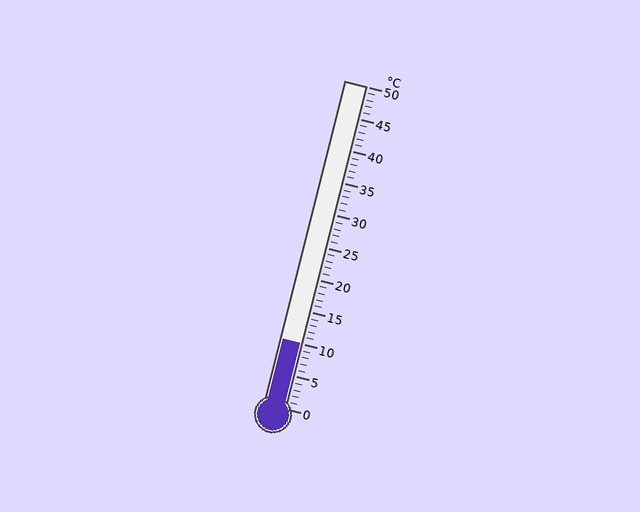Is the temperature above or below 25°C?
The temperature is below 25°C.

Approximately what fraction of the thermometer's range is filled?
The thermometer is filled to approximately 20% of its range.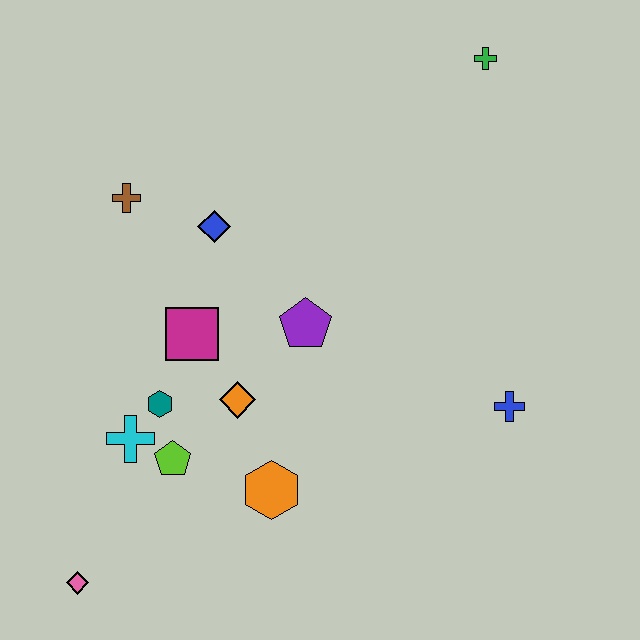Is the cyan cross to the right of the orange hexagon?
No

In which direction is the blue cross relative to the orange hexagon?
The blue cross is to the right of the orange hexagon.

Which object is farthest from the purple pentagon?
The pink diamond is farthest from the purple pentagon.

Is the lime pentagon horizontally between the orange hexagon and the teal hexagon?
Yes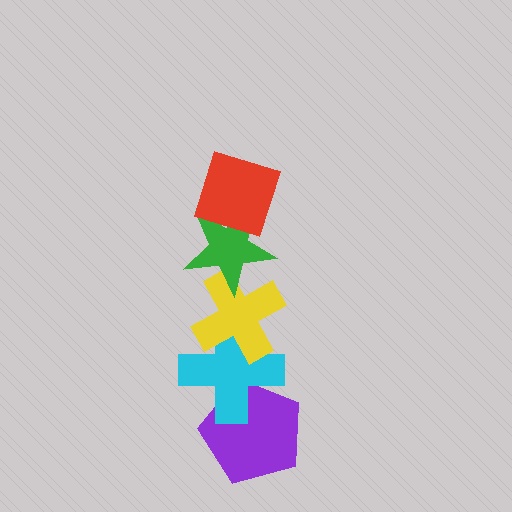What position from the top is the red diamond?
The red diamond is 1st from the top.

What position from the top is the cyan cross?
The cyan cross is 4th from the top.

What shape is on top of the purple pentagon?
The cyan cross is on top of the purple pentagon.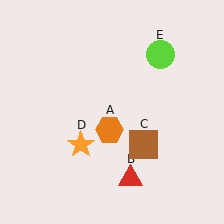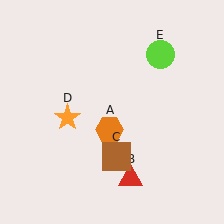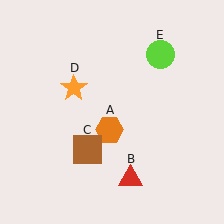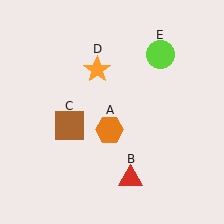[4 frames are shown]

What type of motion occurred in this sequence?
The brown square (object C), orange star (object D) rotated clockwise around the center of the scene.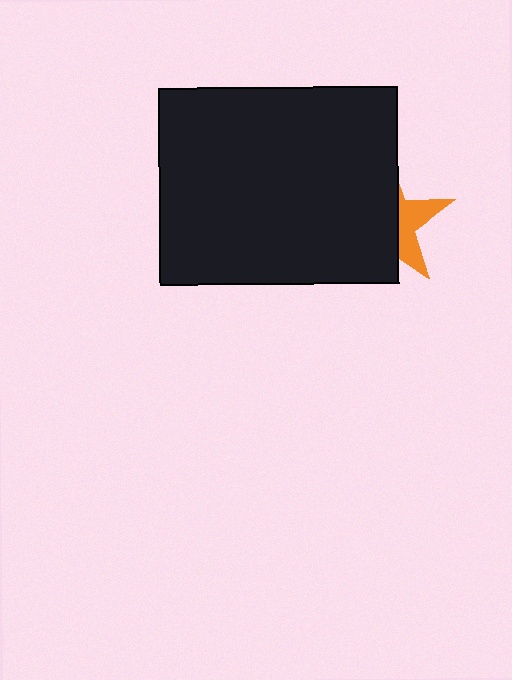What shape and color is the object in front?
The object in front is a black rectangle.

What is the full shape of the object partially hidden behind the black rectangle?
The partially hidden object is an orange star.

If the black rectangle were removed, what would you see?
You would see the complete orange star.